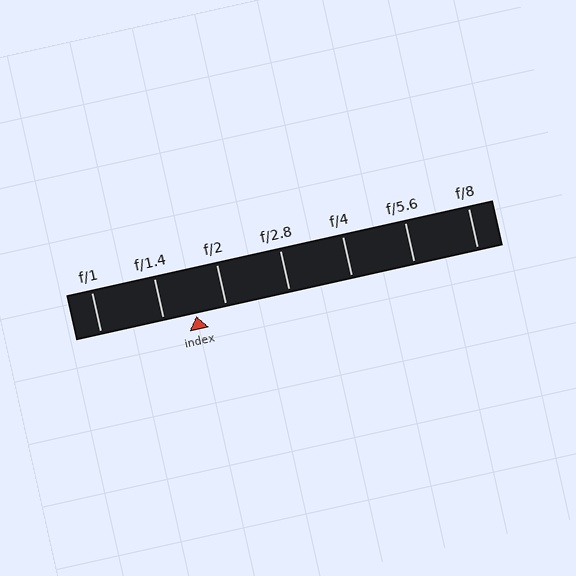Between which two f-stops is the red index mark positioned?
The index mark is between f/1.4 and f/2.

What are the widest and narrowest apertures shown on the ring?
The widest aperture shown is f/1 and the narrowest is f/8.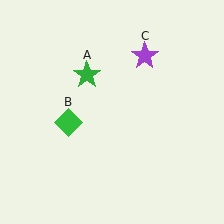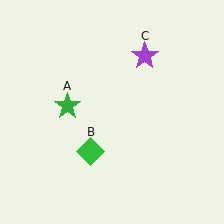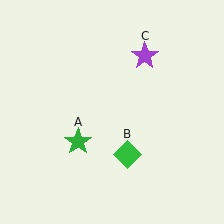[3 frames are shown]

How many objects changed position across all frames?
2 objects changed position: green star (object A), green diamond (object B).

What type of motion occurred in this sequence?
The green star (object A), green diamond (object B) rotated counterclockwise around the center of the scene.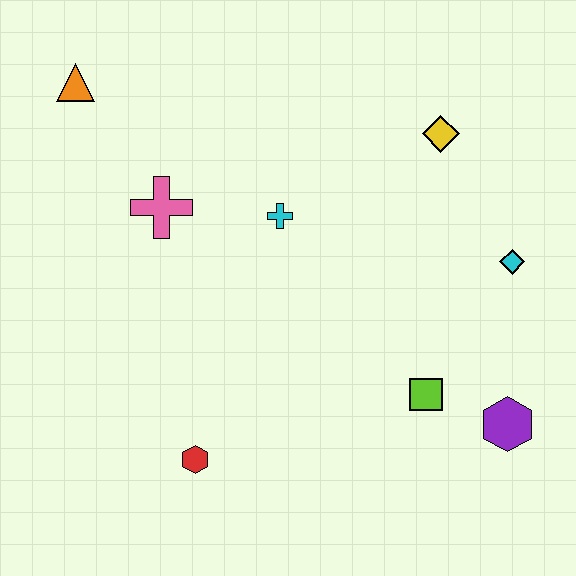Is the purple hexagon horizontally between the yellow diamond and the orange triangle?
No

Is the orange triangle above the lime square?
Yes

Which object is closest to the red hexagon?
The lime square is closest to the red hexagon.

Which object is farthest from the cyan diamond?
The orange triangle is farthest from the cyan diamond.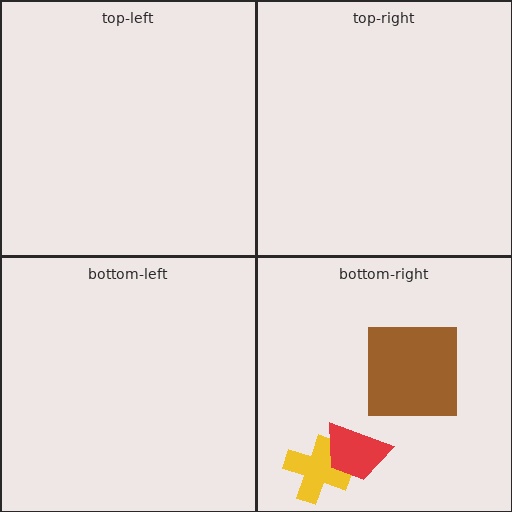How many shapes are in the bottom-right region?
3.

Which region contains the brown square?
The bottom-right region.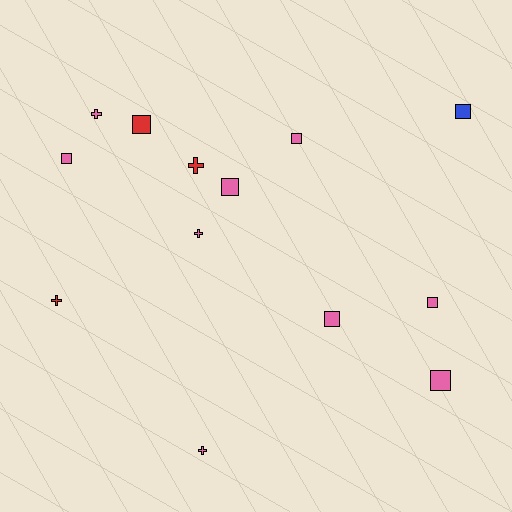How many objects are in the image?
There are 13 objects.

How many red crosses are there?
There are 2 red crosses.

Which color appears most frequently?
Pink, with 9 objects.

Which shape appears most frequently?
Square, with 8 objects.